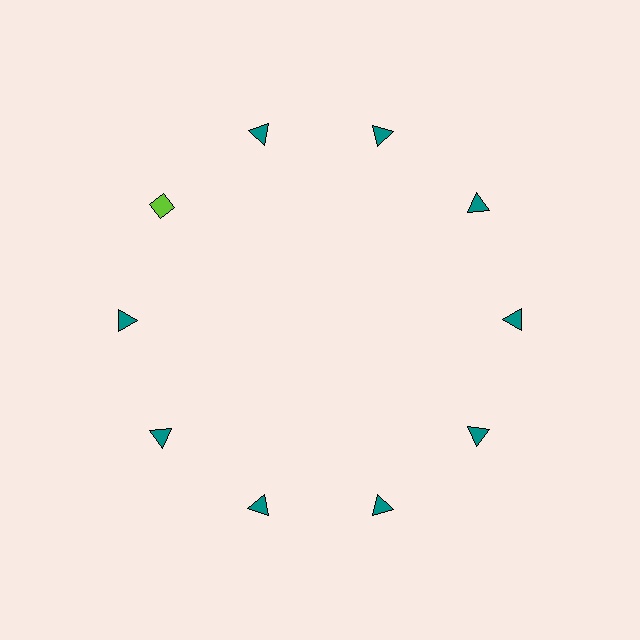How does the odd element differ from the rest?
It differs in both color (lime instead of teal) and shape (diamond instead of triangle).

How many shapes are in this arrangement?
There are 10 shapes arranged in a ring pattern.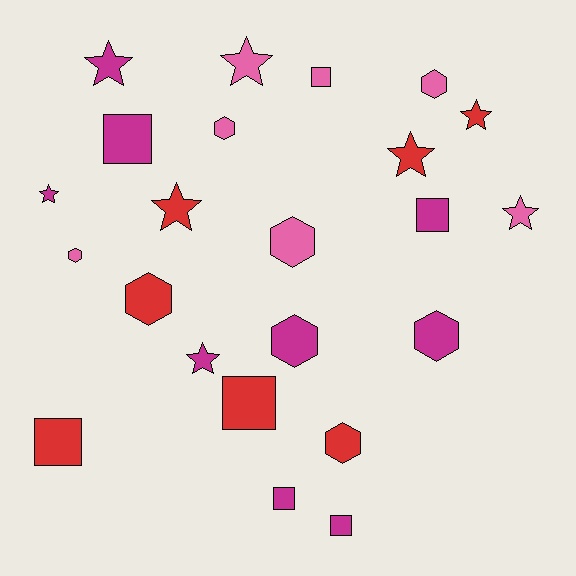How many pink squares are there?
There is 1 pink square.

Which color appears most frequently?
Magenta, with 9 objects.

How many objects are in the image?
There are 23 objects.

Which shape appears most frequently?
Star, with 8 objects.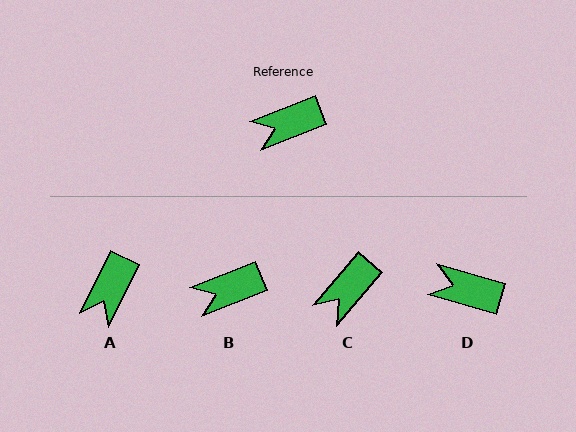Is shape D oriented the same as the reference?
No, it is off by about 38 degrees.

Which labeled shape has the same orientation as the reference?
B.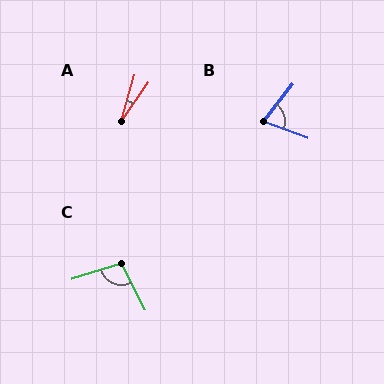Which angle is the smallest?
A, at approximately 19 degrees.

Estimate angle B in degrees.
Approximately 72 degrees.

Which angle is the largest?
C, at approximately 99 degrees.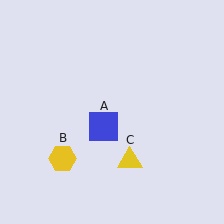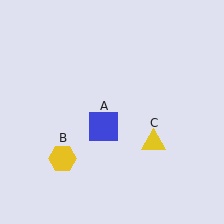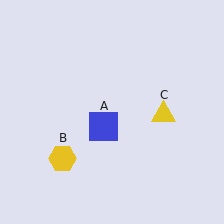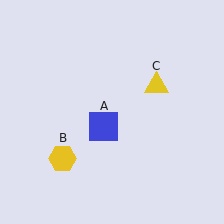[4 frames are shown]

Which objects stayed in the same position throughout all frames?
Blue square (object A) and yellow hexagon (object B) remained stationary.